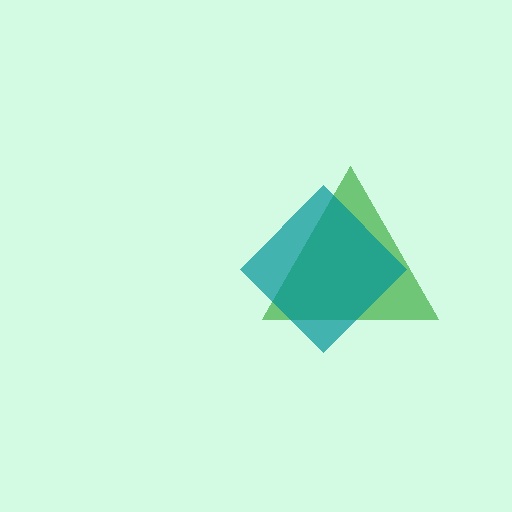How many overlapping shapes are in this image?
There are 2 overlapping shapes in the image.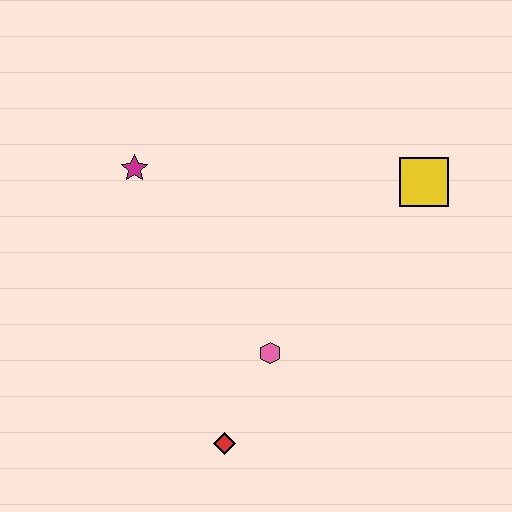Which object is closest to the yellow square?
The pink hexagon is closest to the yellow square.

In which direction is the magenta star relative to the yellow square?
The magenta star is to the left of the yellow square.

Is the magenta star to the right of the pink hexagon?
No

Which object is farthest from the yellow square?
The red diamond is farthest from the yellow square.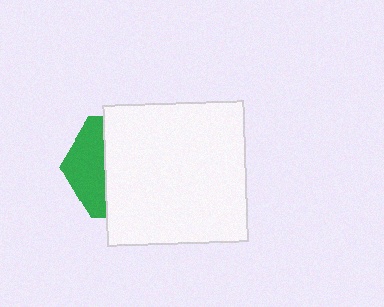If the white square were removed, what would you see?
You would see the complete green hexagon.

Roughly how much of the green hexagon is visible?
A small part of it is visible (roughly 33%).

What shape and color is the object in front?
The object in front is a white square.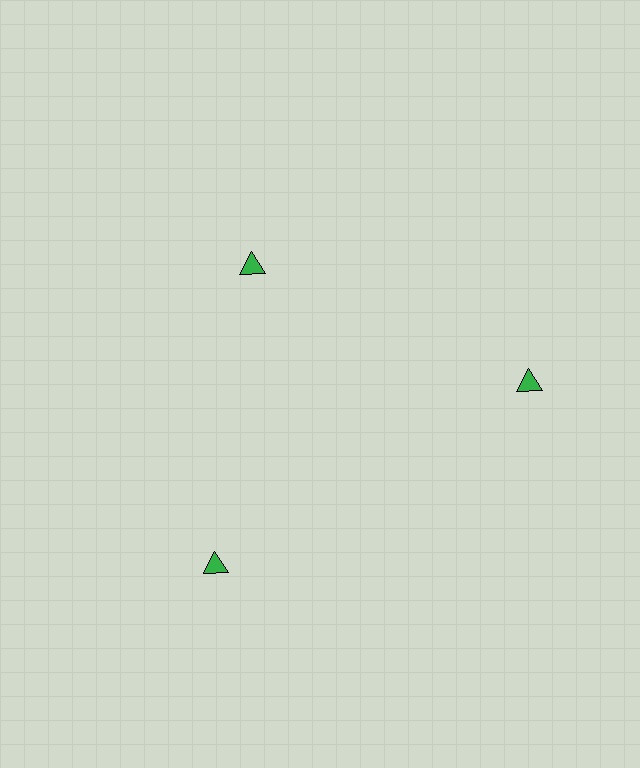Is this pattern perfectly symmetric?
No. The 3 green triangles are arranged in a ring, but one element near the 11 o'clock position is pulled inward toward the center, breaking the 3-fold rotational symmetry.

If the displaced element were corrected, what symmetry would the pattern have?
It would have 3-fold rotational symmetry — the pattern would map onto itself every 120 degrees.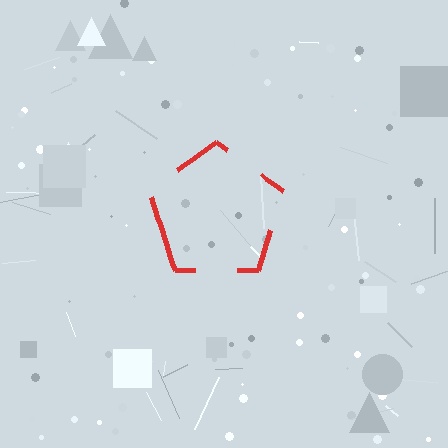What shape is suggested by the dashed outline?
The dashed outline suggests a pentagon.